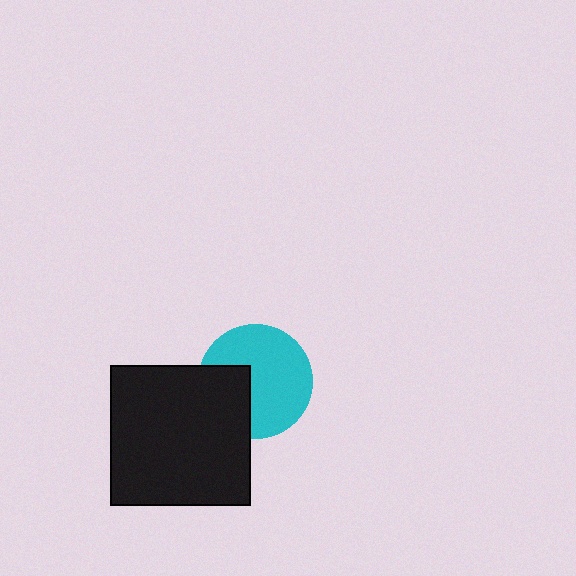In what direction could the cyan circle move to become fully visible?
The cyan circle could move right. That would shift it out from behind the black square entirely.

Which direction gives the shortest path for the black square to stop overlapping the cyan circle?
Moving left gives the shortest separation.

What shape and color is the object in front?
The object in front is a black square.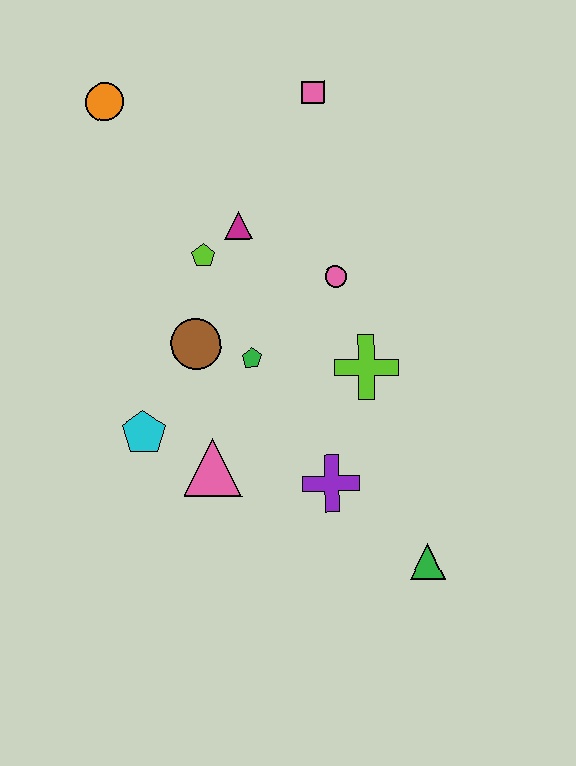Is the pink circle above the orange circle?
No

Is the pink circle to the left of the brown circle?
No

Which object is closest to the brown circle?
The green pentagon is closest to the brown circle.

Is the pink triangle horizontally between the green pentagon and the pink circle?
No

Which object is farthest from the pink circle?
The green triangle is farthest from the pink circle.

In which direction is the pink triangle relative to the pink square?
The pink triangle is below the pink square.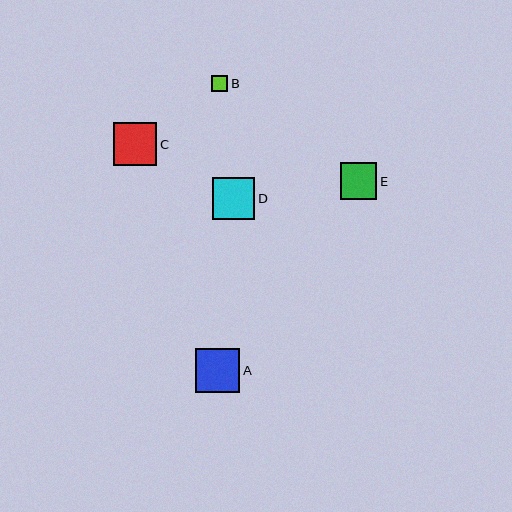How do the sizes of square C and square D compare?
Square C and square D are approximately the same size.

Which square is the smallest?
Square B is the smallest with a size of approximately 17 pixels.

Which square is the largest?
Square A is the largest with a size of approximately 44 pixels.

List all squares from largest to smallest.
From largest to smallest: A, C, D, E, B.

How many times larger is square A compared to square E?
Square A is approximately 1.2 times the size of square E.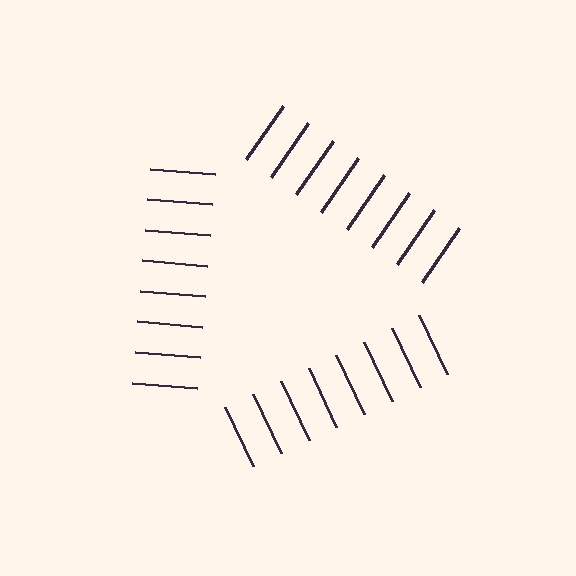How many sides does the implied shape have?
3 sides — the line-ends trace a triangle.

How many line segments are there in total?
24 — 8 along each of the 3 edges.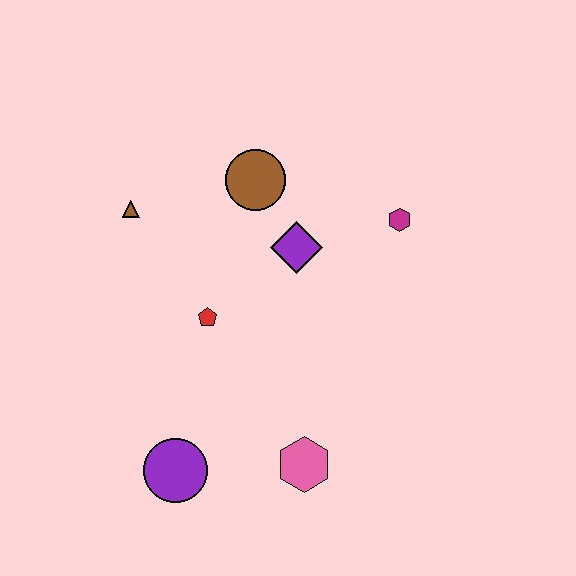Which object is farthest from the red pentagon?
The magenta hexagon is farthest from the red pentagon.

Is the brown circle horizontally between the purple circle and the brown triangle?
No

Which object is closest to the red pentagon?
The purple diamond is closest to the red pentagon.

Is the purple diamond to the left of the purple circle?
No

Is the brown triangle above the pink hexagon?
Yes